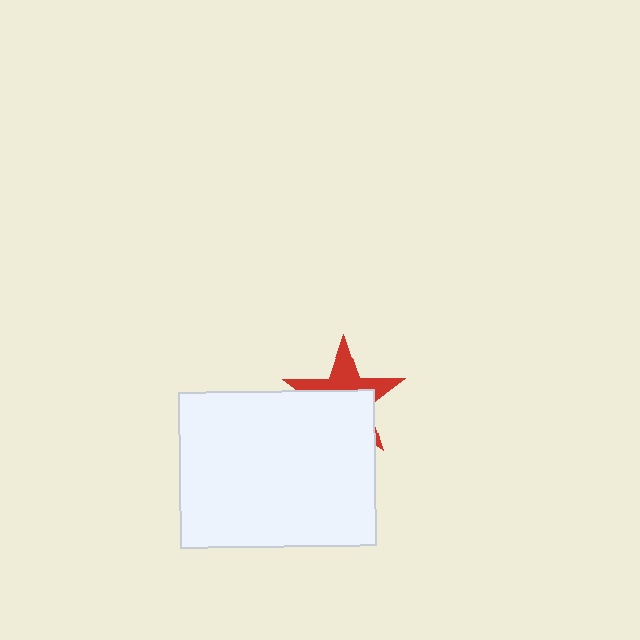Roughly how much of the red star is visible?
A small part of it is visible (roughly 41%).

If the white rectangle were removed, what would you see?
You would see the complete red star.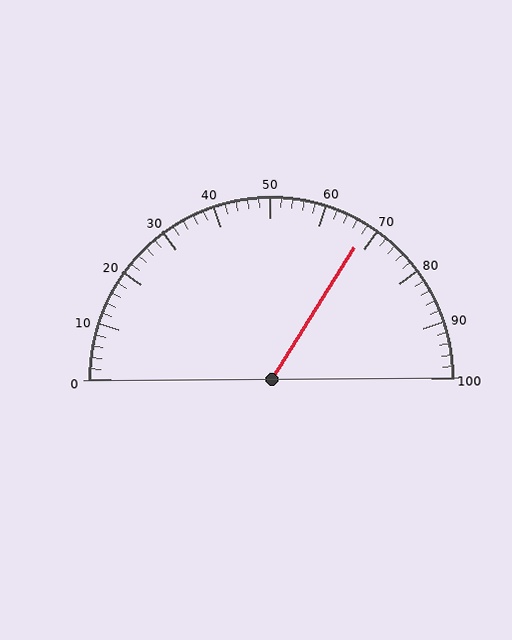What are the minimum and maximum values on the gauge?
The gauge ranges from 0 to 100.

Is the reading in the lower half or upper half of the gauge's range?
The reading is in the upper half of the range (0 to 100).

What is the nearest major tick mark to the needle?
The nearest major tick mark is 70.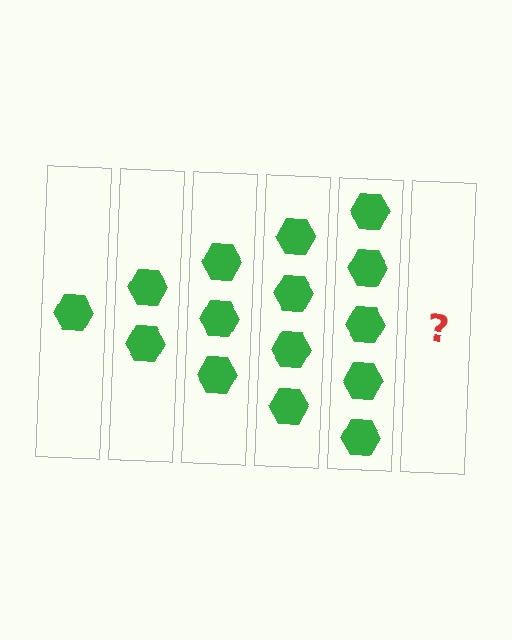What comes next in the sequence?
The next element should be 6 hexagons.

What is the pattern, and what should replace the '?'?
The pattern is that each step adds one more hexagon. The '?' should be 6 hexagons.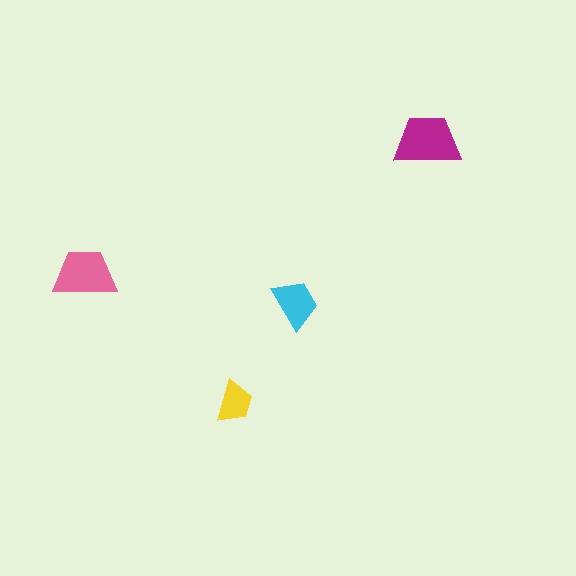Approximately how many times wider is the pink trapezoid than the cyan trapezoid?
About 1.5 times wider.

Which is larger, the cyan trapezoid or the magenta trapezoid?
The magenta one.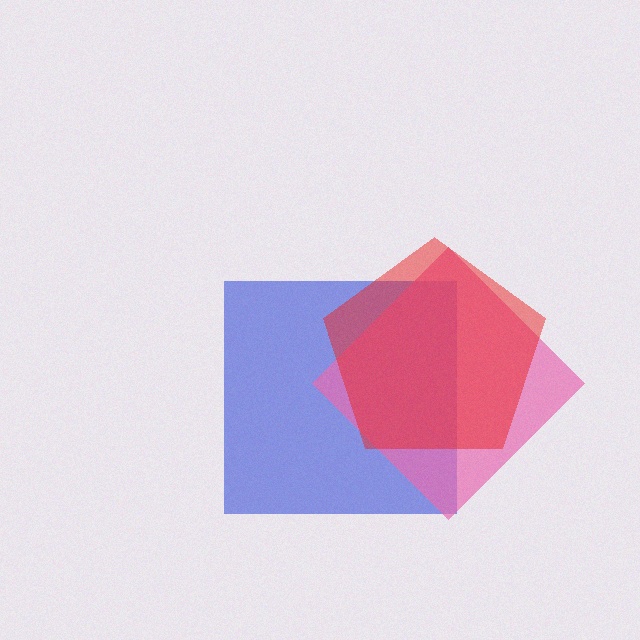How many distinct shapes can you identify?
There are 3 distinct shapes: a blue square, a pink diamond, a red pentagon.